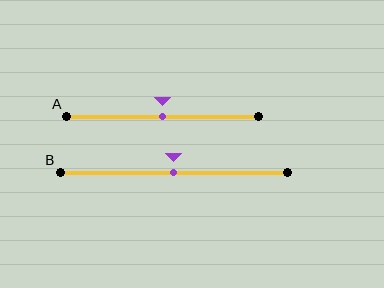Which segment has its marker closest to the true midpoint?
Segment A has its marker closest to the true midpoint.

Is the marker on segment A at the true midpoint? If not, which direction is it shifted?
Yes, the marker on segment A is at the true midpoint.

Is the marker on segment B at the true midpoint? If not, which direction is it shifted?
Yes, the marker on segment B is at the true midpoint.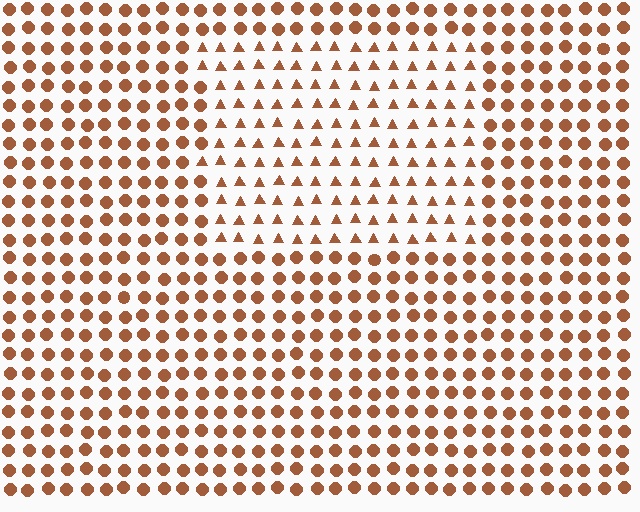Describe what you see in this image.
The image is filled with small brown elements arranged in a uniform grid. A rectangle-shaped region contains triangles, while the surrounding area contains circles. The boundary is defined purely by the change in element shape.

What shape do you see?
I see a rectangle.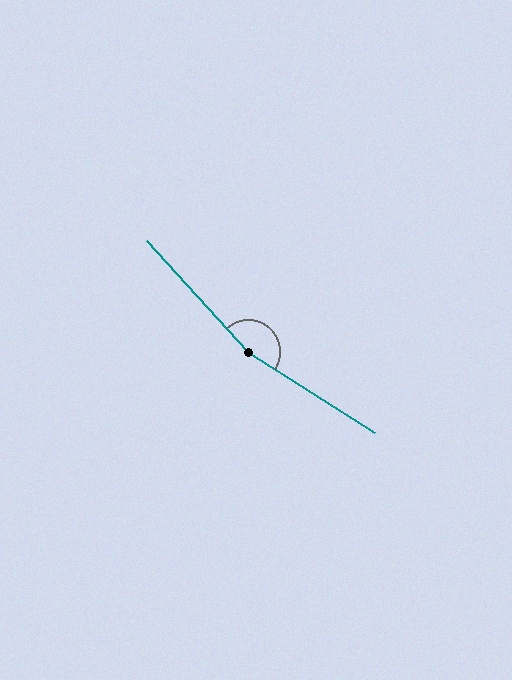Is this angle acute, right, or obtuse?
It is obtuse.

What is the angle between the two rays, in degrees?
Approximately 165 degrees.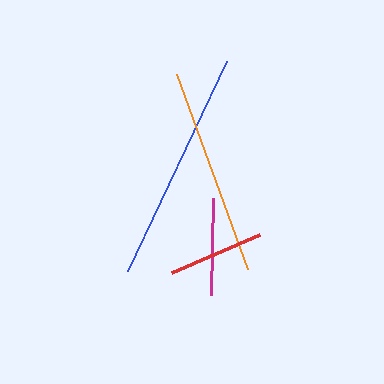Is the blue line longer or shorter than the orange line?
The blue line is longer than the orange line.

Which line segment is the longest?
The blue line is the longest at approximately 232 pixels.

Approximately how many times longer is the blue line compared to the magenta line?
The blue line is approximately 2.4 times the length of the magenta line.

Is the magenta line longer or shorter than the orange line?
The orange line is longer than the magenta line.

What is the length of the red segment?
The red segment is approximately 96 pixels long.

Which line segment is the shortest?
The red line is the shortest at approximately 96 pixels.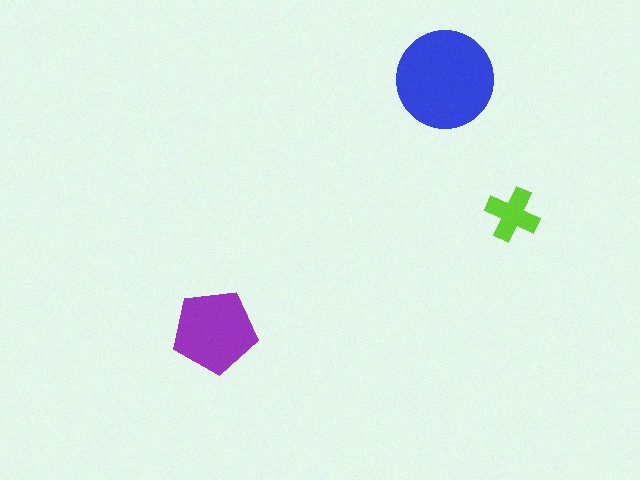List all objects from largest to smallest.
The blue circle, the purple pentagon, the lime cross.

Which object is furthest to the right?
The lime cross is rightmost.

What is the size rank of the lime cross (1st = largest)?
3rd.